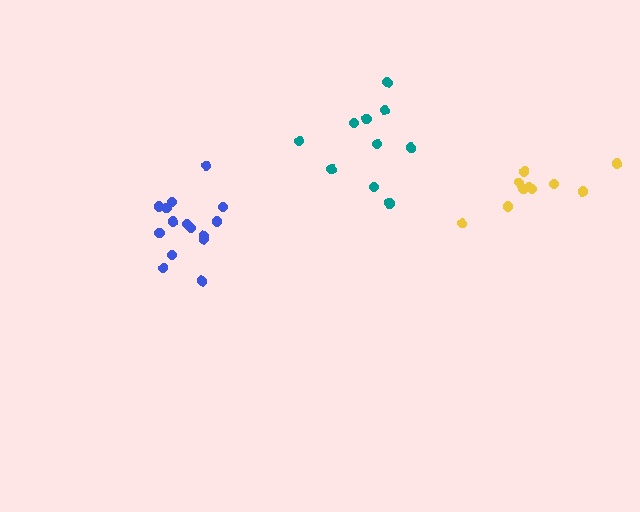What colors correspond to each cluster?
The clusters are colored: yellow, blue, teal.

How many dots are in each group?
Group 1: 10 dots, Group 2: 15 dots, Group 3: 10 dots (35 total).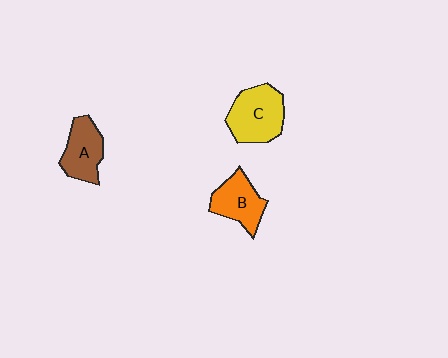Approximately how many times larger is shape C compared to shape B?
Approximately 1.3 times.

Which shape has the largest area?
Shape C (yellow).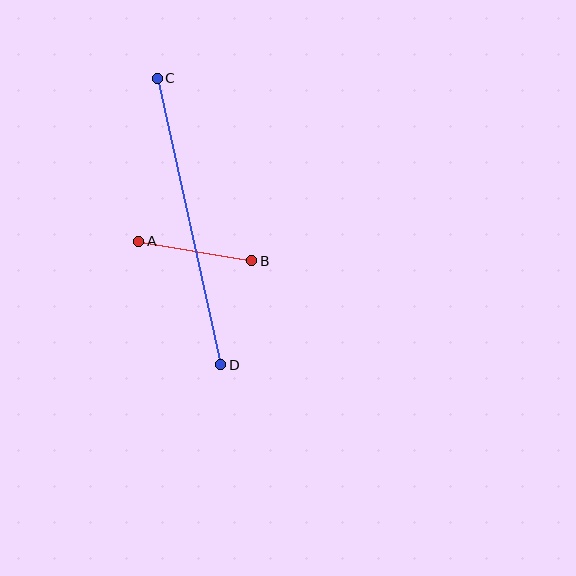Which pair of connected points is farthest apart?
Points C and D are farthest apart.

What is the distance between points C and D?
The distance is approximately 293 pixels.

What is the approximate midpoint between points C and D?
The midpoint is at approximately (189, 222) pixels.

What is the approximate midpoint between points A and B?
The midpoint is at approximately (195, 251) pixels.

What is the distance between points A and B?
The distance is approximately 115 pixels.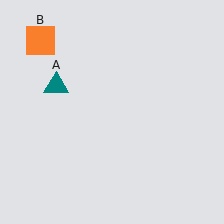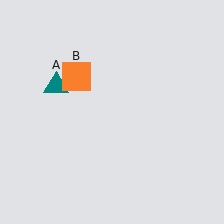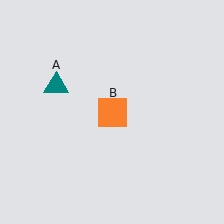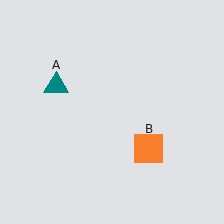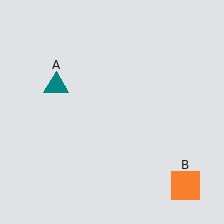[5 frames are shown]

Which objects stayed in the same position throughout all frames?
Teal triangle (object A) remained stationary.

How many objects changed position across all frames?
1 object changed position: orange square (object B).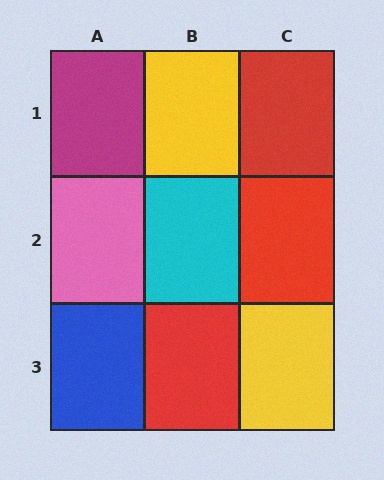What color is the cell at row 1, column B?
Yellow.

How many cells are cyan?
1 cell is cyan.